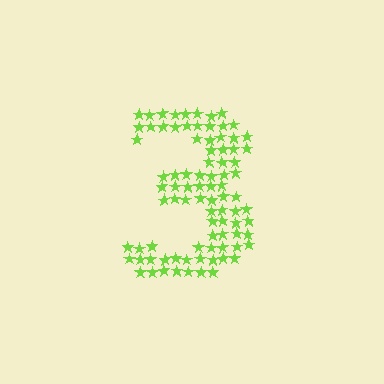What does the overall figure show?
The overall figure shows the digit 3.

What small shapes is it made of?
It is made of small stars.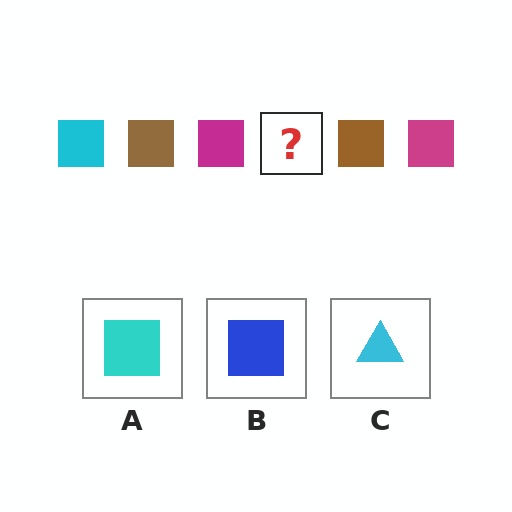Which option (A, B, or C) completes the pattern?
A.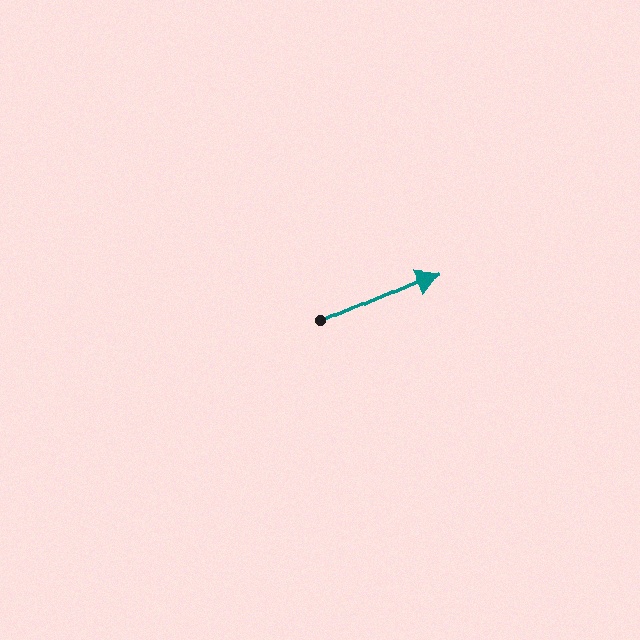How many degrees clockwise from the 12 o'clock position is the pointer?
Approximately 67 degrees.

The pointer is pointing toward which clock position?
Roughly 2 o'clock.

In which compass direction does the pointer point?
Northeast.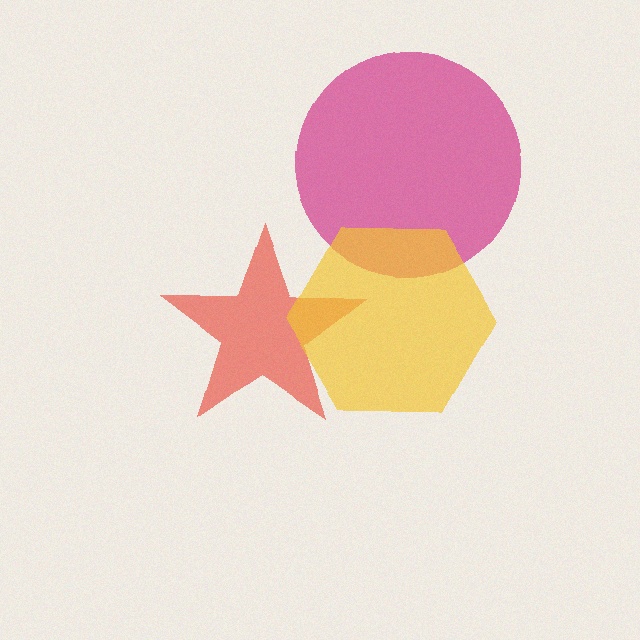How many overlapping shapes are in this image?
There are 3 overlapping shapes in the image.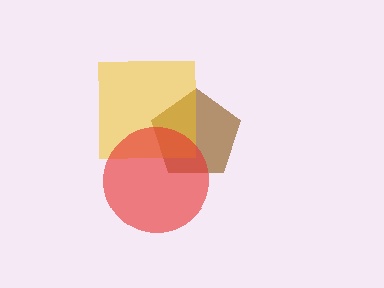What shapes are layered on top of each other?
The layered shapes are: a brown pentagon, a yellow square, a red circle.